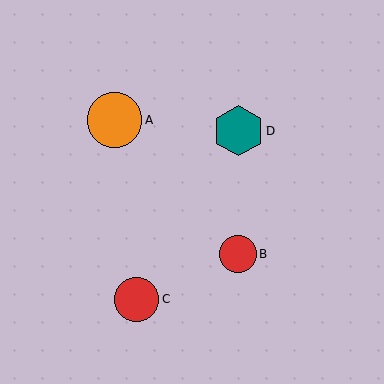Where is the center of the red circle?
The center of the red circle is at (137, 299).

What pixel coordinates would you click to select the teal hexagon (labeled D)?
Click at (239, 131) to select the teal hexagon D.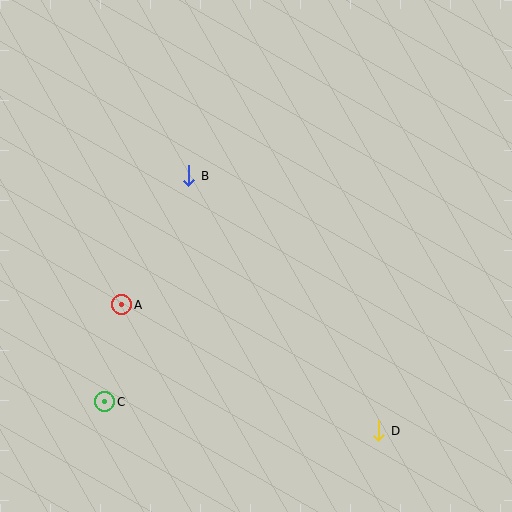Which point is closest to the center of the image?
Point B at (189, 176) is closest to the center.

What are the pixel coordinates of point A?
Point A is at (122, 305).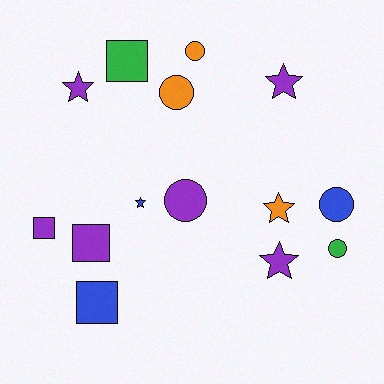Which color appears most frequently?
Purple, with 6 objects.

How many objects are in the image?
There are 14 objects.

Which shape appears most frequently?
Star, with 5 objects.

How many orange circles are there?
There are 2 orange circles.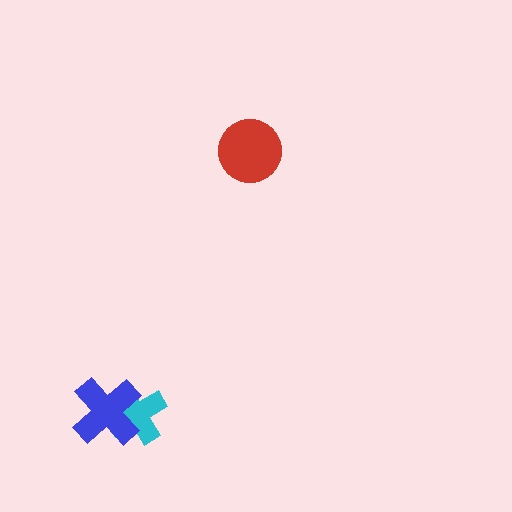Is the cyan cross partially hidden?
Yes, it is partially covered by another shape.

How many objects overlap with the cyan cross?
1 object overlaps with the cyan cross.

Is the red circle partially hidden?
No, no other shape covers it.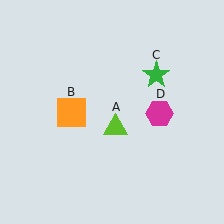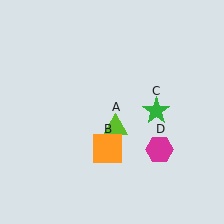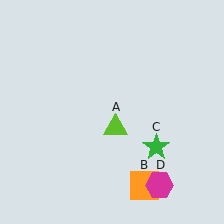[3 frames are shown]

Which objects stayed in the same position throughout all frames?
Lime triangle (object A) remained stationary.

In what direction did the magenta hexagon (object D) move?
The magenta hexagon (object D) moved down.